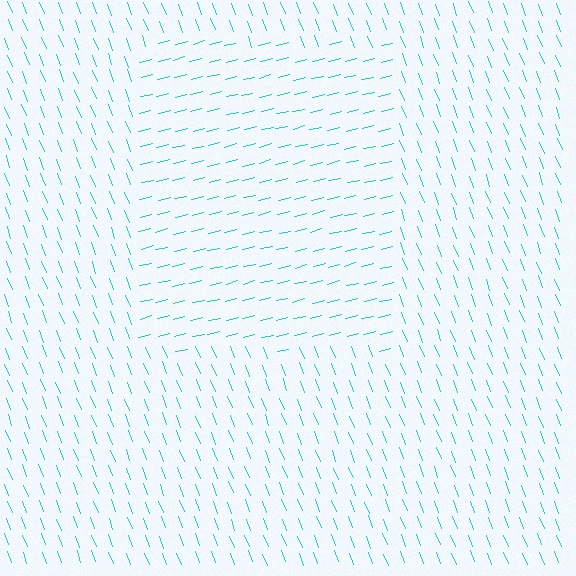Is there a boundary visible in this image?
Yes, there is a texture boundary formed by a change in line orientation.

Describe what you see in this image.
The image is filled with small cyan line segments. A rectangle region in the image has lines oriented differently from the surrounding lines, creating a visible texture boundary.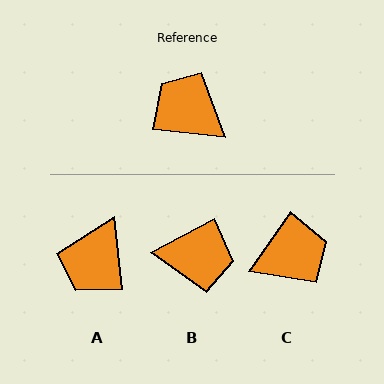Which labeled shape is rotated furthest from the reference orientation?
B, about 146 degrees away.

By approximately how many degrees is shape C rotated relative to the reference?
Approximately 119 degrees clockwise.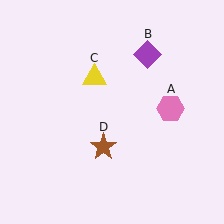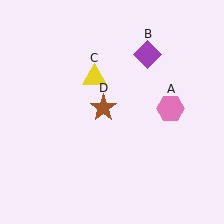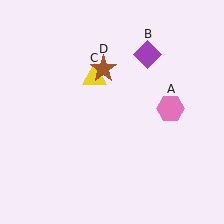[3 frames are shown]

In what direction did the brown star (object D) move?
The brown star (object D) moved up.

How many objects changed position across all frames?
1 object changed position: brown star (object D).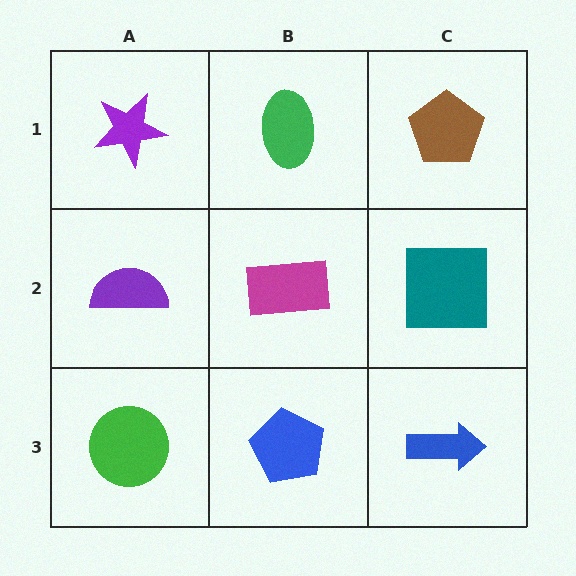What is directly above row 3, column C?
A teal square.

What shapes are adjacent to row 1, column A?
A purple semicircle (row 2, column A), a green ellipse (row 1, column B).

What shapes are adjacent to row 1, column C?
A teal square (row 2, column C), a green ellipse (row 1, column B).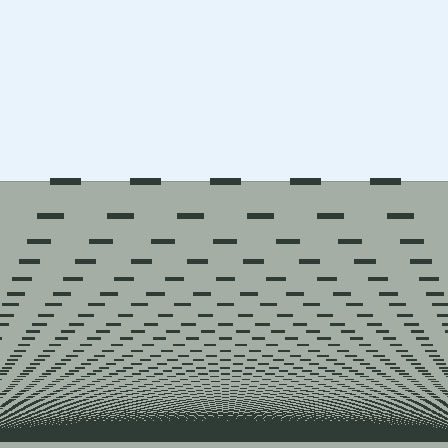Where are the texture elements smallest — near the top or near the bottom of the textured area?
Near the bottom.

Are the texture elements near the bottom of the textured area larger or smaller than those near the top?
Smaller. The gradient is inverted — elements near the bottom are smaller and denser.